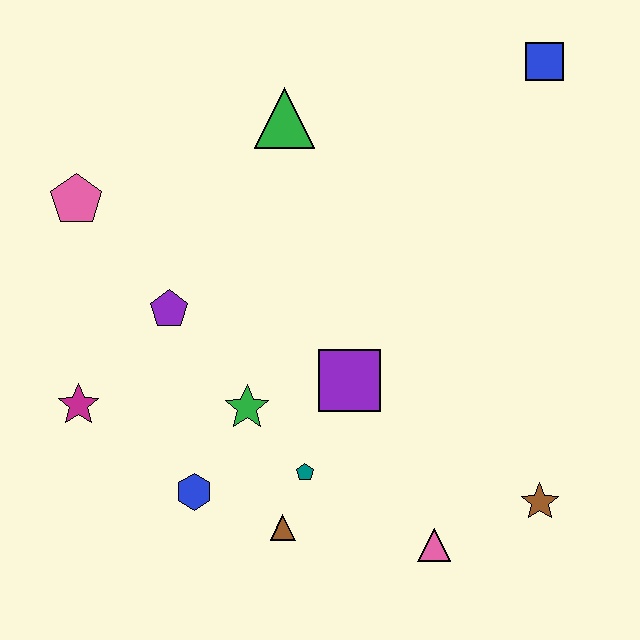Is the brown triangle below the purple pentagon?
Yes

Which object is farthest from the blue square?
The magenta star is farthest from the blue square.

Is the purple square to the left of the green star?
No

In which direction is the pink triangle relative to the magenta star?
The pink triangle is to the right of the magenta star.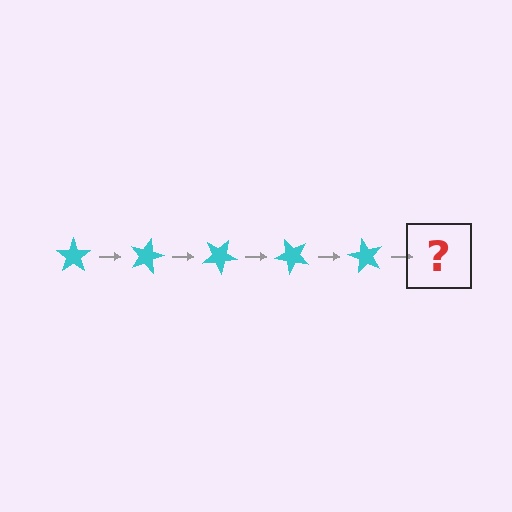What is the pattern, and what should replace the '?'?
The pattern is that the star rotates 15 degrees each step. The '?' should be a cyan star rotated 75 degrees.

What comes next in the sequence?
The next element should be a cyan star rotated 75 degrees.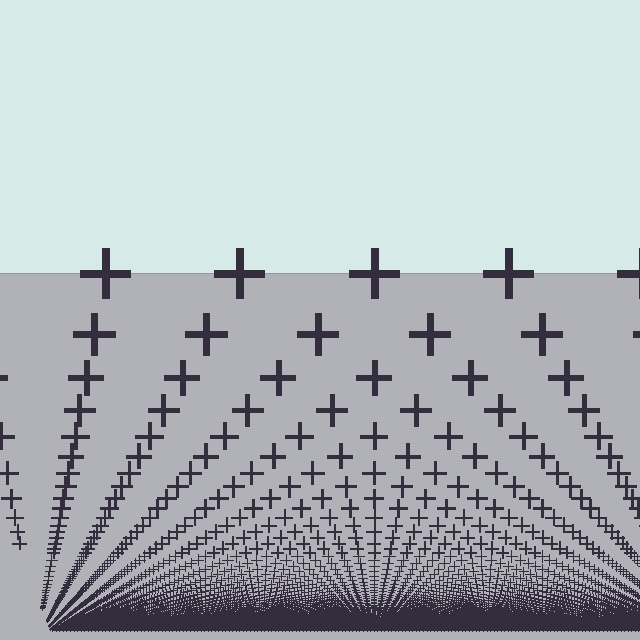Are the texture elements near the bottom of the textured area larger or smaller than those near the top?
Smaller. The gradient is inverted — elements near the bottom are smaller and denser.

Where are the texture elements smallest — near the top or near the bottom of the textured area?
Near the bottom.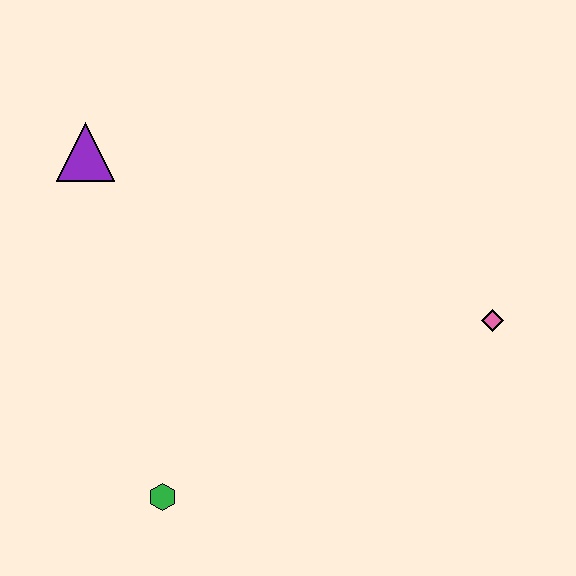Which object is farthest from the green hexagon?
The pink diamond is farthest from the green hexagon.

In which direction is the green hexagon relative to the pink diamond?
The green hexagon is to the left of the pink diamond.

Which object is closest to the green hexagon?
The purple triangle is closest to the green hexagon.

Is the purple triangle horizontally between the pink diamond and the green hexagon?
No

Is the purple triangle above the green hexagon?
Yes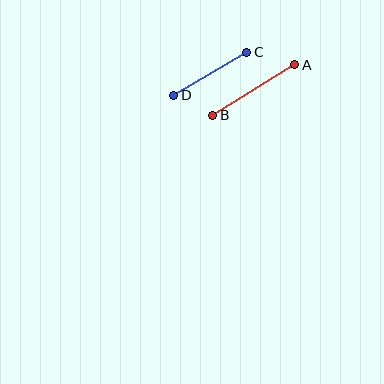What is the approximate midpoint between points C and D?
The midpoint is at approximately (210, 74) pixels.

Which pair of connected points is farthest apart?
Points A and B are farthest apart.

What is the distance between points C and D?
The distance is approximately 85 pixels.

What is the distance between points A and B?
The distance is approximately 96 pixels.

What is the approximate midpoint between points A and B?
The midpoint is at approximately (254, 90) pixels.